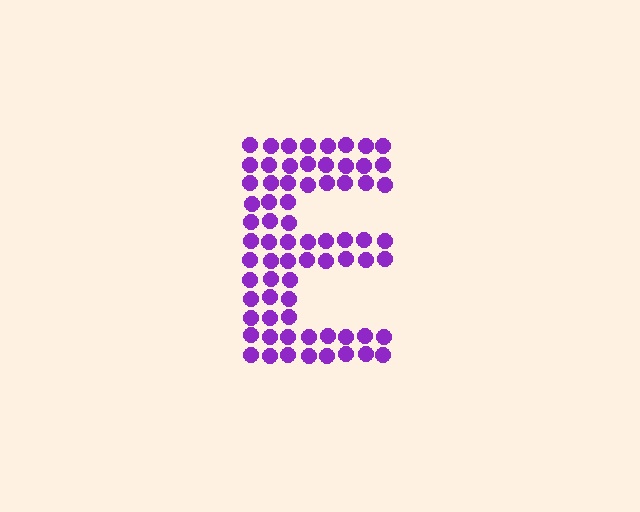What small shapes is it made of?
It is made of small circles.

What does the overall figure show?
The overall figure shows the letter E.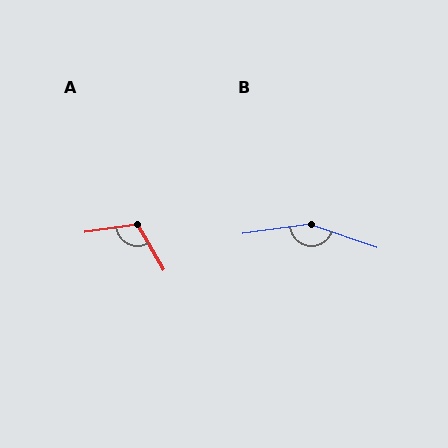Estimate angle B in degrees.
Approximately 154 degrees.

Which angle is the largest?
B, at approximately 154 degrees.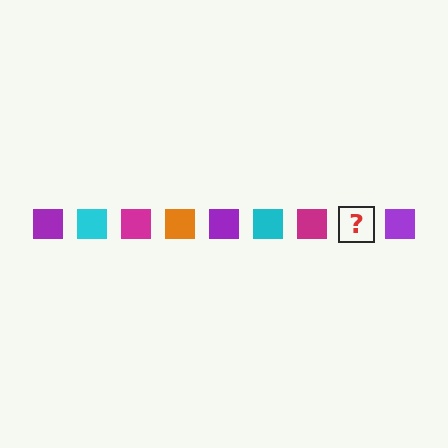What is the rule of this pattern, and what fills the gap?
The rule is that the pattern cycles through purple, cyan, magenta, orange squares. The gap should be filled with an orange square.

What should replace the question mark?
The question mark should be replaced with an orange square.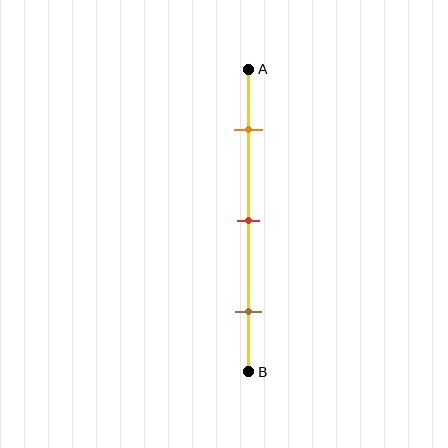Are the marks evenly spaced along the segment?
Yes, the marks are approximately evenly spaced.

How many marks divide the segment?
There are 3 marks dividing the segment.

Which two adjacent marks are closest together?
The orange and red marks are the closest adjacent pair.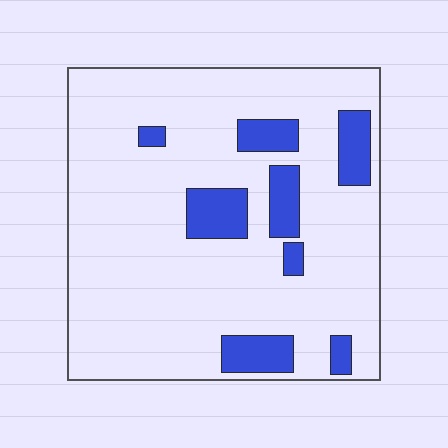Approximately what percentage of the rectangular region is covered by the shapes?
Approximately 15%.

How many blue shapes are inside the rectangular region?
8.